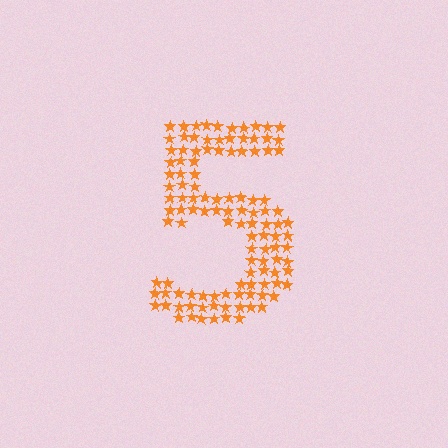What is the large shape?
The large shape is the digit 5.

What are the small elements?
The small elements are stars.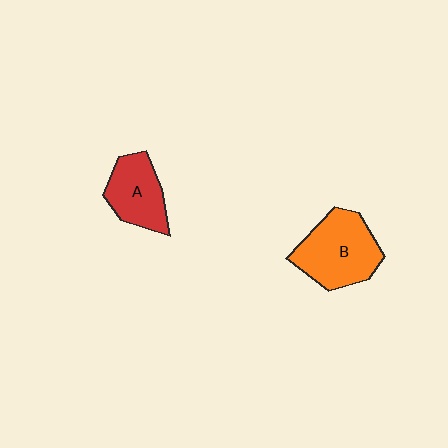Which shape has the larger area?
Shape B (orange).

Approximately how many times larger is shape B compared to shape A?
Approximately 1.4 times.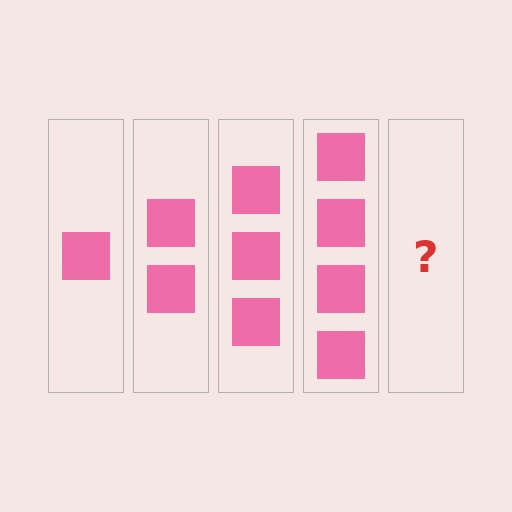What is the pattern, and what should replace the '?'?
The pattern is that each step adds one more square. The '?' should be 5 squares.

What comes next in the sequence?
The next element should be 5 squares.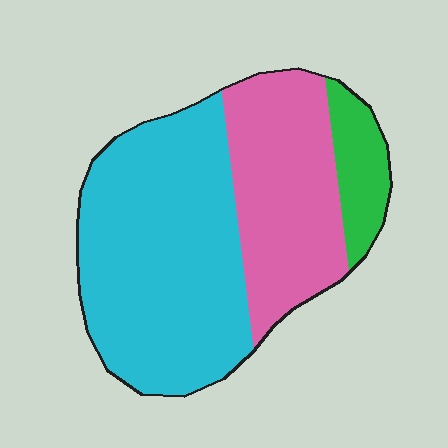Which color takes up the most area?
Cyan, at roughly 55%.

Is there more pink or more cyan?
Cyan.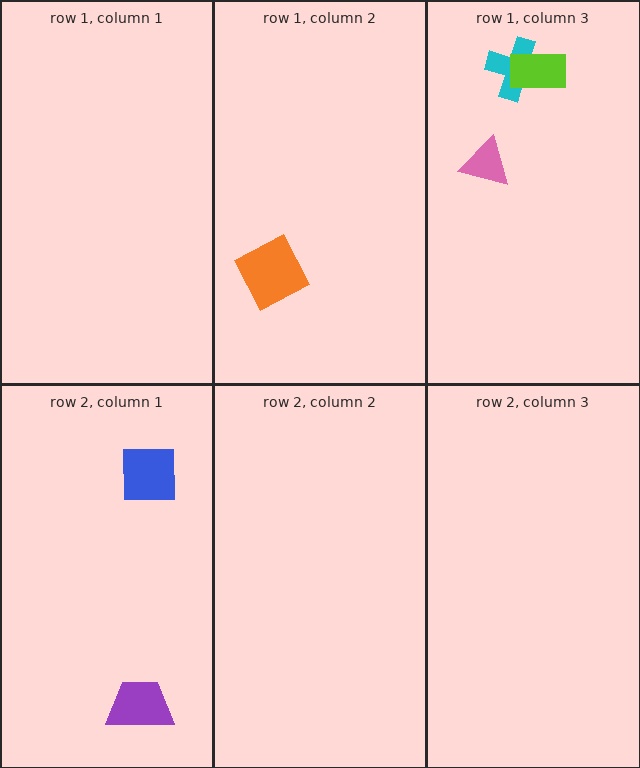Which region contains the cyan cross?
The row 1, column 3 region.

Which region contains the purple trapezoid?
The row 2, column 1 region.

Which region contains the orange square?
The row 1, column 2 region.